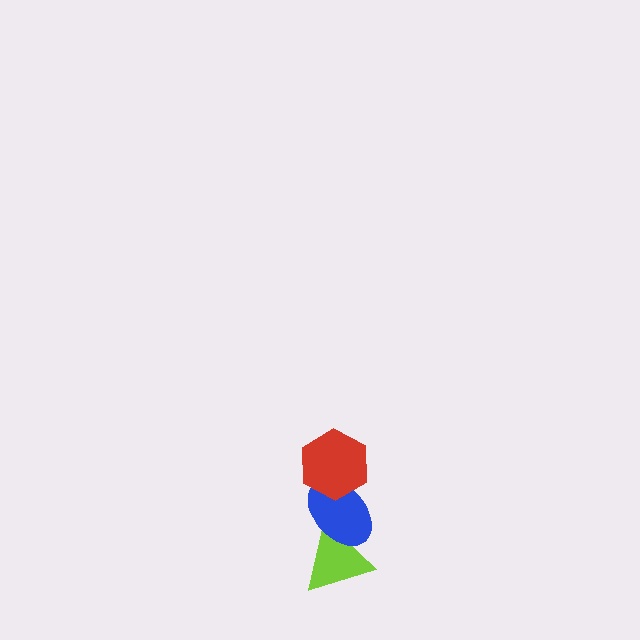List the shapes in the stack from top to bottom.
From top to bottom: the red hexagon, the blue ellipse, the lime triangle.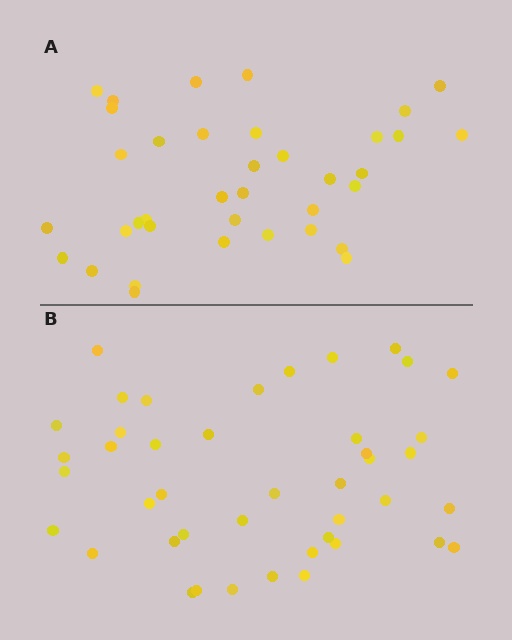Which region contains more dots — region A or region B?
Region B (the bottom region) has more dots.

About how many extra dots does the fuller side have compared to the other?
Region B has about 6 more dots than region A.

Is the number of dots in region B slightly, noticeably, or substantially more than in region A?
Region B has only slightly more — the two regions are fairly close. The ratio is roughly 1.2 to 1.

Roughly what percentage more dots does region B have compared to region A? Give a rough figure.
About 15% more.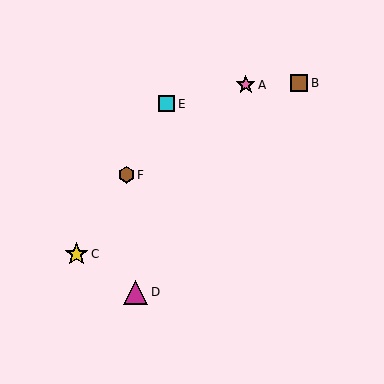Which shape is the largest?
The magenta triangle (labeled D) is the largest.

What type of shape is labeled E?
Shape E is a cyan square.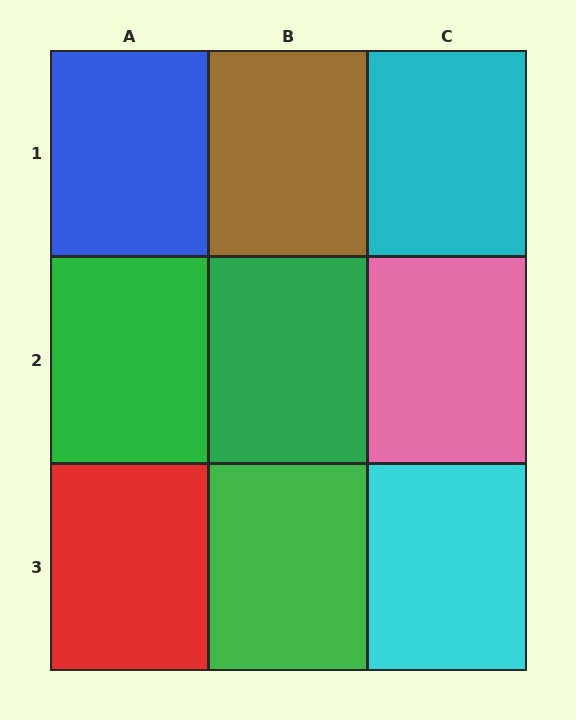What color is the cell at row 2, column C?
Pink.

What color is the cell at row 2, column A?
Green.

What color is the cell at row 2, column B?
Green.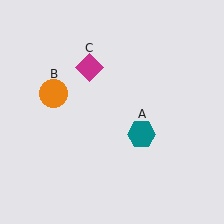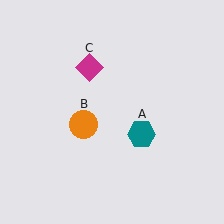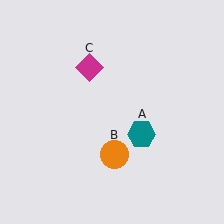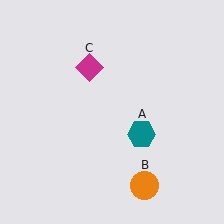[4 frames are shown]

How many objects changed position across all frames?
1 object changed position: orange circle (object B).